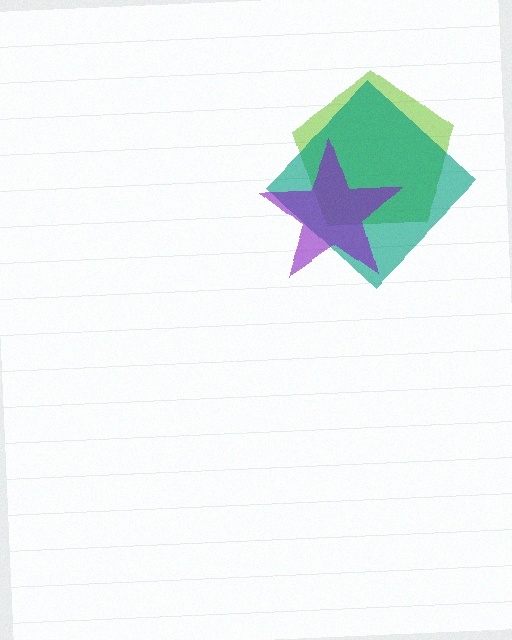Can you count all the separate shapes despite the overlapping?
Yes, there are 3 separate shapes.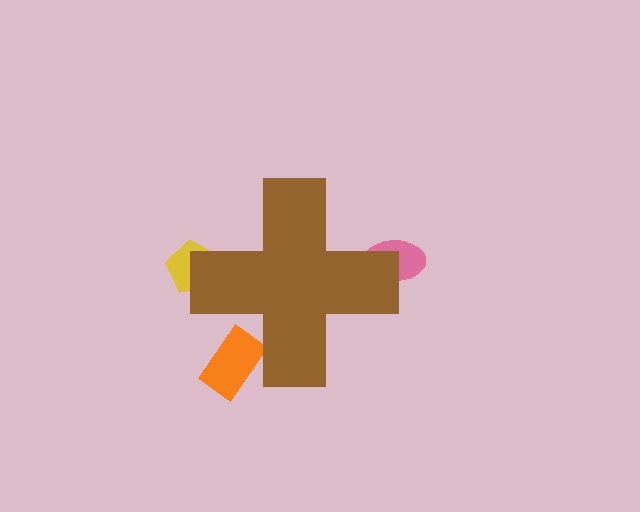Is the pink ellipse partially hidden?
Yes, the pink ellipse is partially hidden behind the brown cross.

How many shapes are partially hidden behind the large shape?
3 shapes are partially hidden.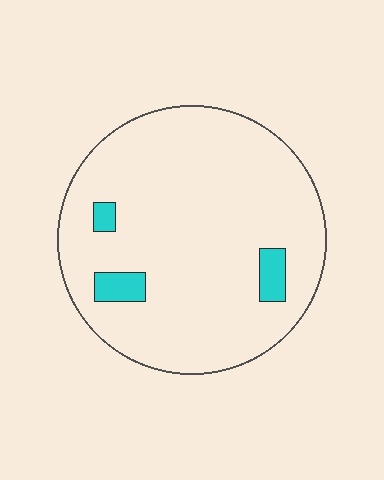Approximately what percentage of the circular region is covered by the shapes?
Approximately 5%.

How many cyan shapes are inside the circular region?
3.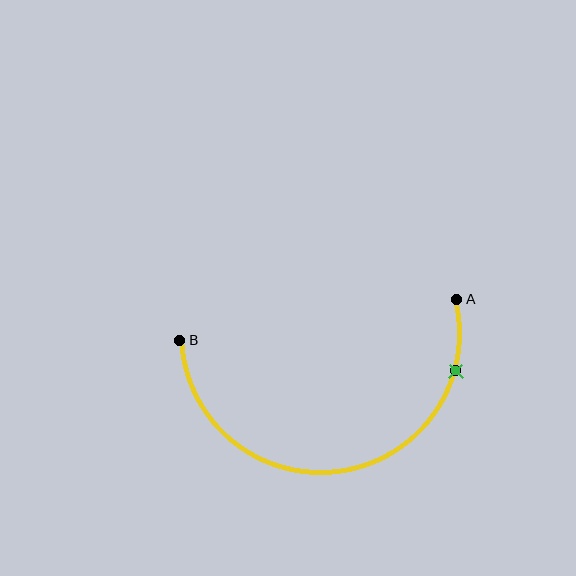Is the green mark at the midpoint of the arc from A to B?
No. The green mark lies on the arc but is closer to endpoint A. The arc midpoint would be at the point on the curve equidistant along the arc from both A and B.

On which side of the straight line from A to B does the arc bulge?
The arc bulges below the straight line connecting A and B.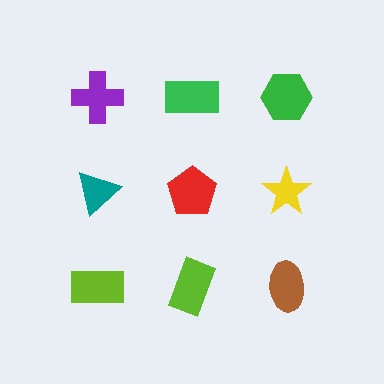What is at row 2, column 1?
A teal triangle.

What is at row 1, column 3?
A green hexagon.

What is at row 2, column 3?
A yellow star.